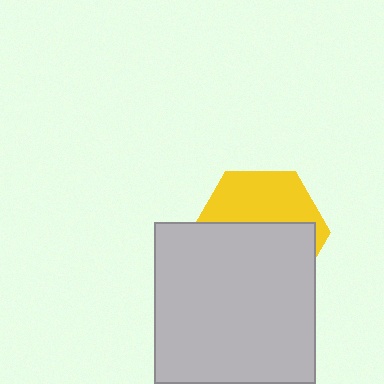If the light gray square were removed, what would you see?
You would see the complete yellow hexagon.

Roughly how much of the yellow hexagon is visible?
A small part of it is visible (roughly 41%).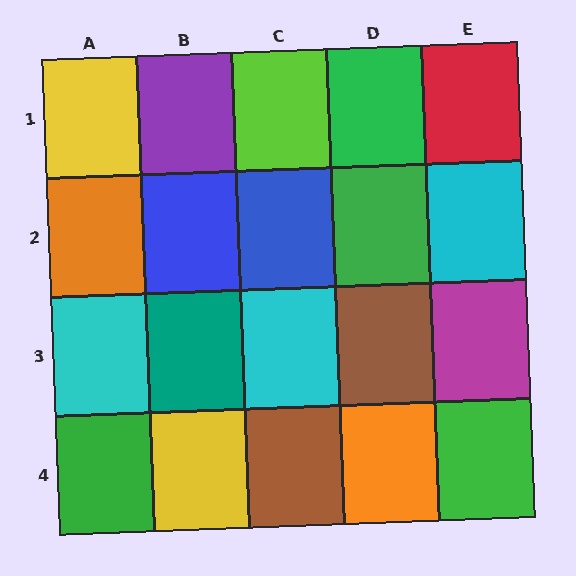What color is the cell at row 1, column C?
Lime.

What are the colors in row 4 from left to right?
Green, yellow, brown, orange, green.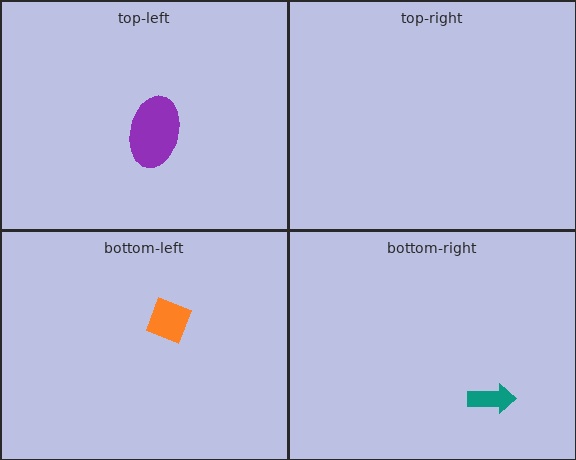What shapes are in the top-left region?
The purple ellipse.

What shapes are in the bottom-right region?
The teal arrow.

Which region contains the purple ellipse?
The top-left region.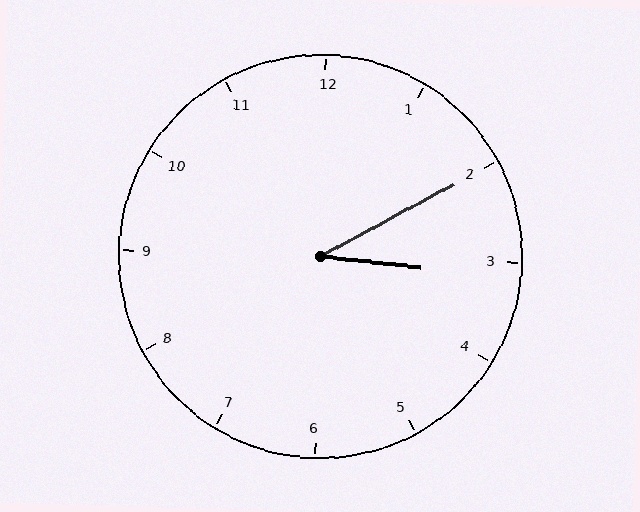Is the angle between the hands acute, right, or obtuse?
It is acute.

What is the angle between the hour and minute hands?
Approximately 35 degrees.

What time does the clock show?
3:10.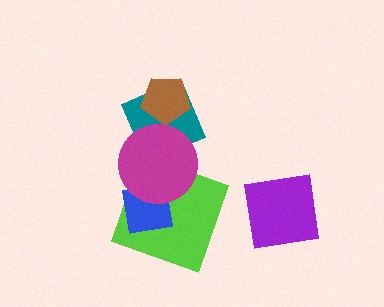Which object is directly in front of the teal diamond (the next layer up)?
The brown pentagon is directly in front of the teal diamond.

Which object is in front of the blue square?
The magenta circle is in front of the blue square.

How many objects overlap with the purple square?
0 objects overlap with the purple square.